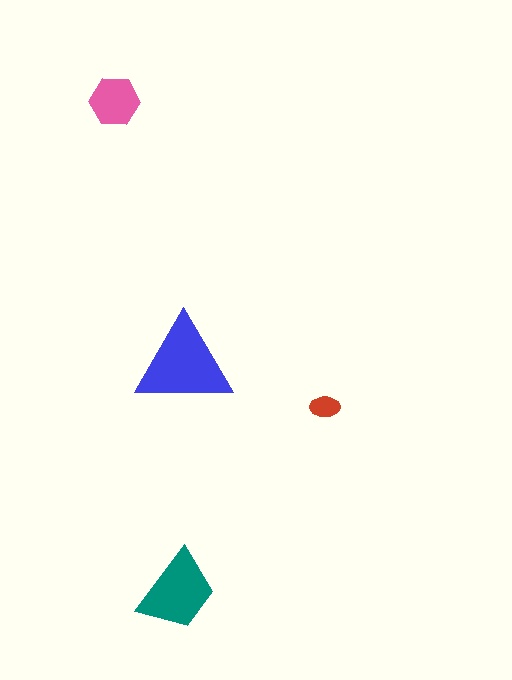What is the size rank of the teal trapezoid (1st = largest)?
2nd.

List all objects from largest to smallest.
The blue triangle, the teal trapezoid, the pink hexagon, the red ellipse.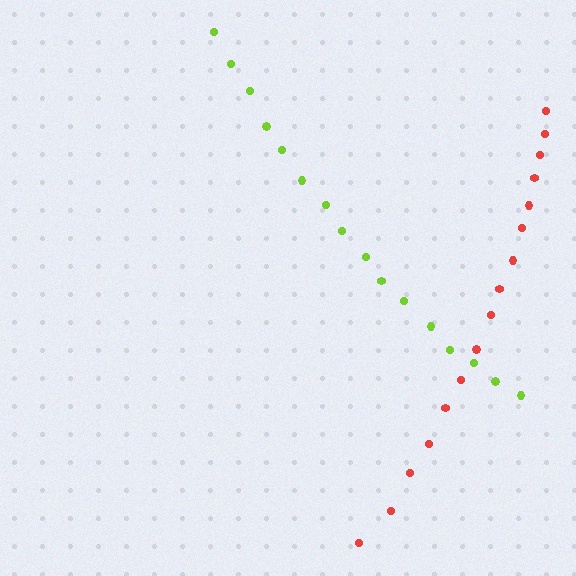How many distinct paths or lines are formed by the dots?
There are 2 distinct paths.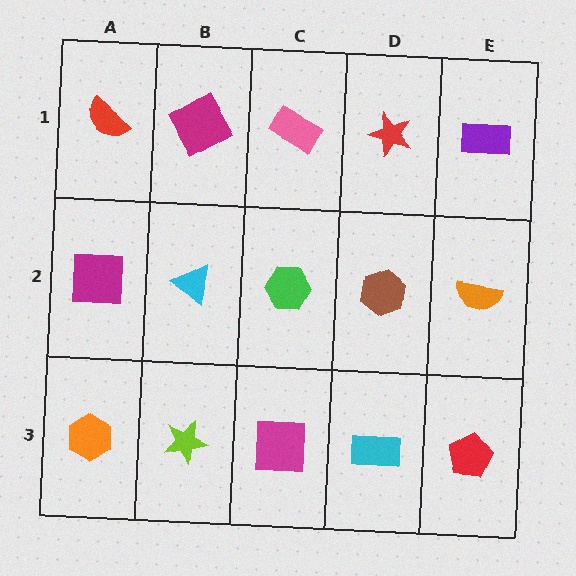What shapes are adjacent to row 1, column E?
An orange semicircle (row 2, column E), a red star (row 1, column D).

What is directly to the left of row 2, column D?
A green hexagon.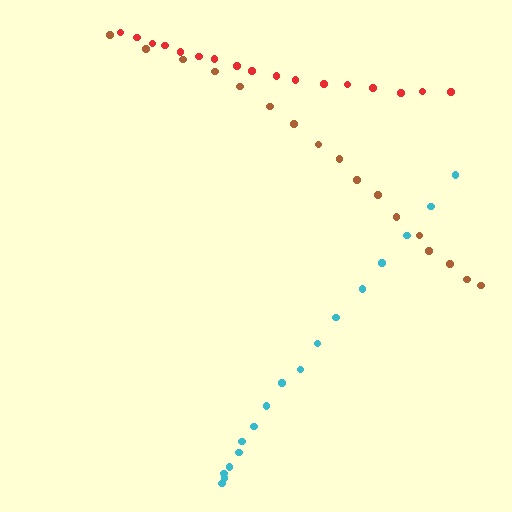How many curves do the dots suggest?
There are 3 distinct paths.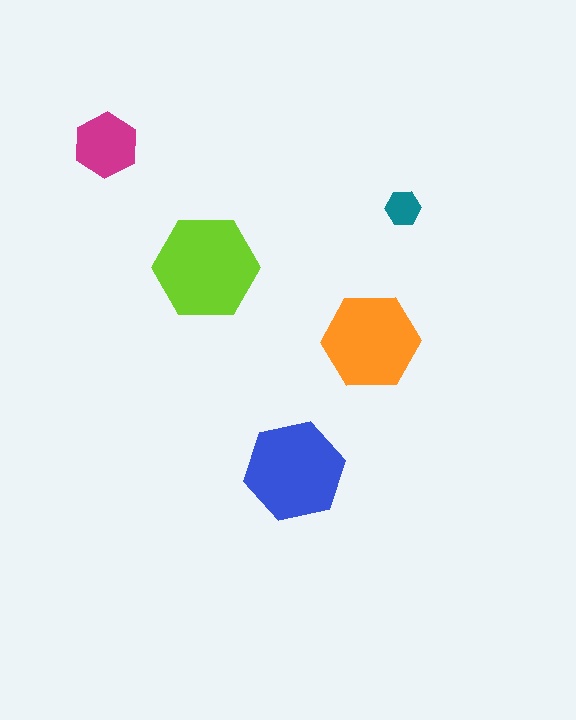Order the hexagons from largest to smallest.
the lime one, the blue one, the orange one, the magenta one, the teal one.